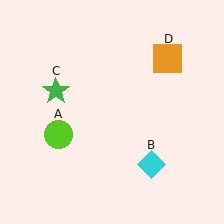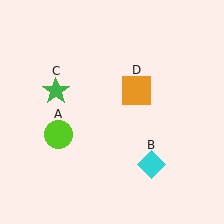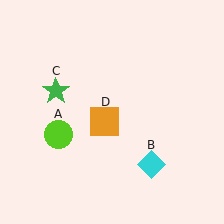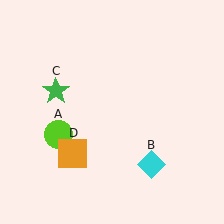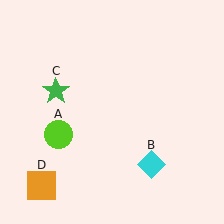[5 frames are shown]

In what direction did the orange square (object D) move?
The orange square (object D) moved down and to the left.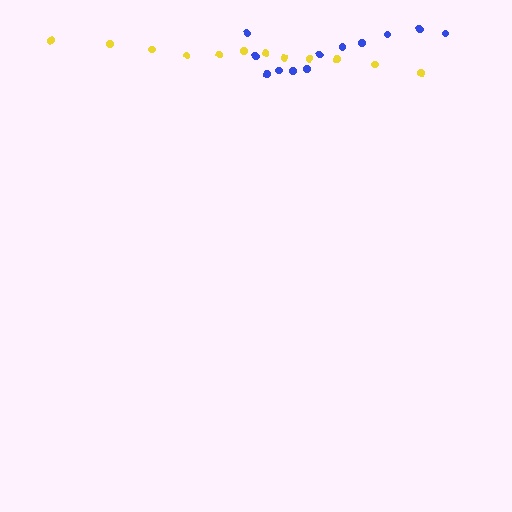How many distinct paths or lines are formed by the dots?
There are 2 distinct paths.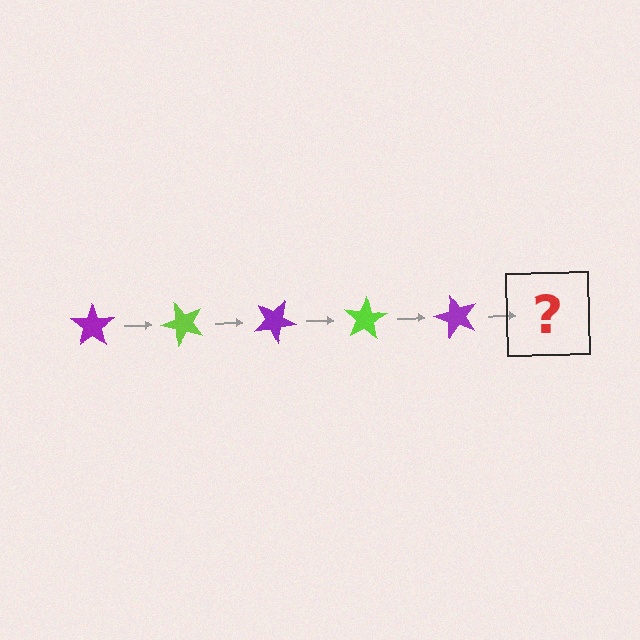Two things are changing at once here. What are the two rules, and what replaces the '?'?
The two rules are that it rotates 50 degrees each step and the color cycles through purple and lime. The '?' should be a lime star, rotated 250 degrees from the start.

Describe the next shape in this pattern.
It should be a lime star, rotated 250 degrees from the start.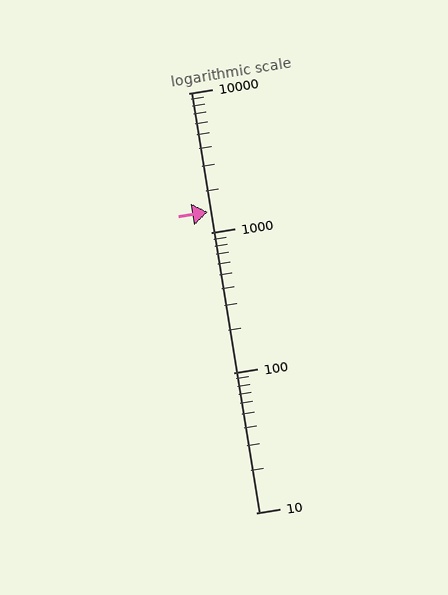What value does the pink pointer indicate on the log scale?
The pointer indicates approximately 1400.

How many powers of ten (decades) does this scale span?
The scale spans 3 decades, from 10 to 10000.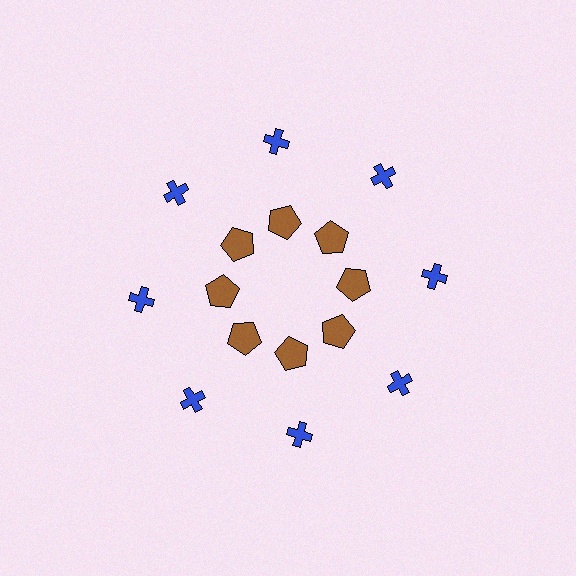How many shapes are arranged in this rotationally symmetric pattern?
There are 16 shapes, arranged in 8 groups of 2.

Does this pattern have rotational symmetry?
Yes, this pattern has 8-fold rotational symmetry. It looks the same after rotating 45 degrees around the center.